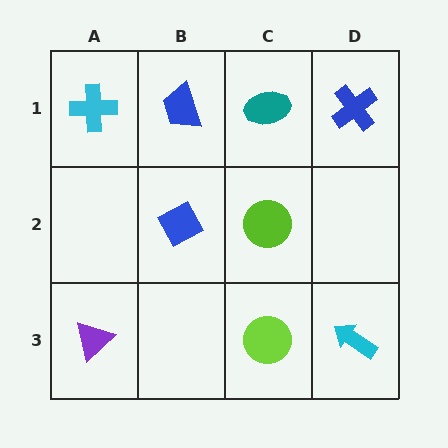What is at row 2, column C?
A lime circle.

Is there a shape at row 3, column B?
No, that cell is empty.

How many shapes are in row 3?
3 shapes.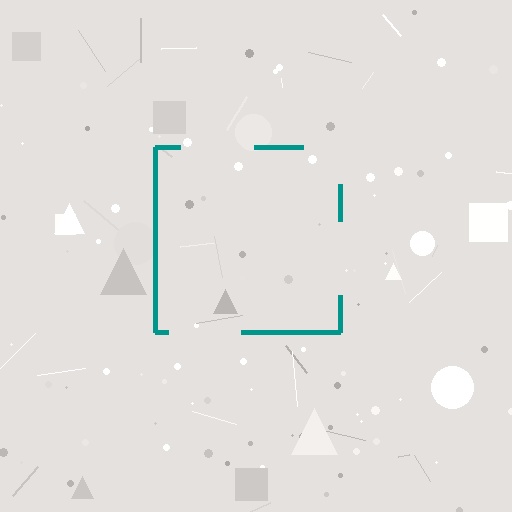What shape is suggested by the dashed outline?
The dashed outline suggests a square.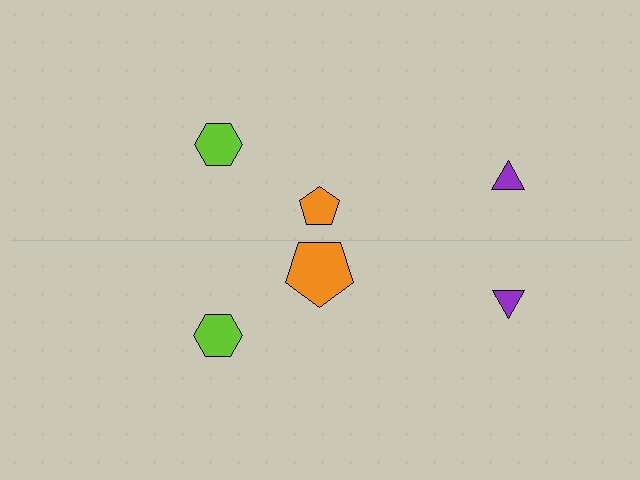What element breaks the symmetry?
The orange pentagon on the bottom side has a different size than its mirror counterpart.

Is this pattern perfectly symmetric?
No, the pattern is not perfectly symmetric. The orange pentagon on the bottom side has a different size than its mirror counterpart.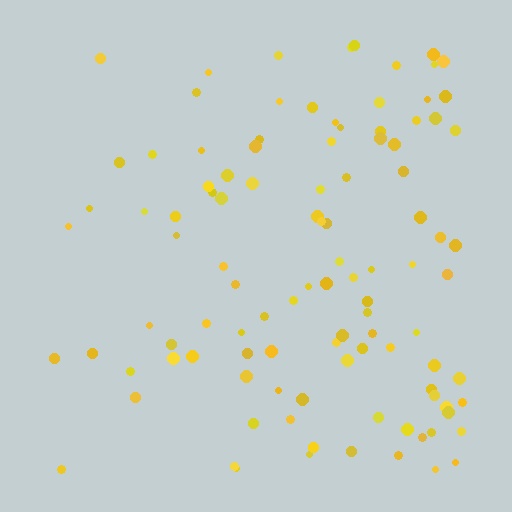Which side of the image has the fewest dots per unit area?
The left.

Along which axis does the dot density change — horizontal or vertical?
Horizontal.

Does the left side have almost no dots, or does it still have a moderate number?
Still a moderate number, just noticeably fewer than the right.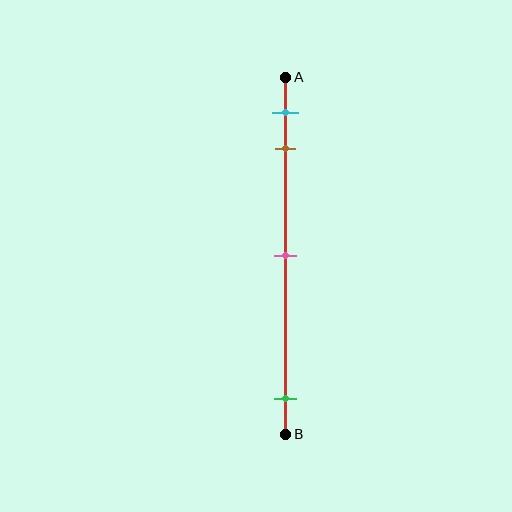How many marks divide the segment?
There are 4 marks dividing the segment.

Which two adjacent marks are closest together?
The cyan and brown marks are the closest adjacent pair.